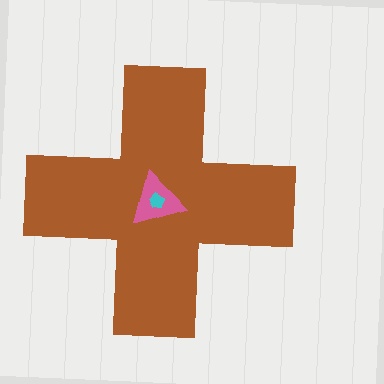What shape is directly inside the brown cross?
The pink triangle.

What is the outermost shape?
The brown cross.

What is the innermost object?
The cyan pentagon.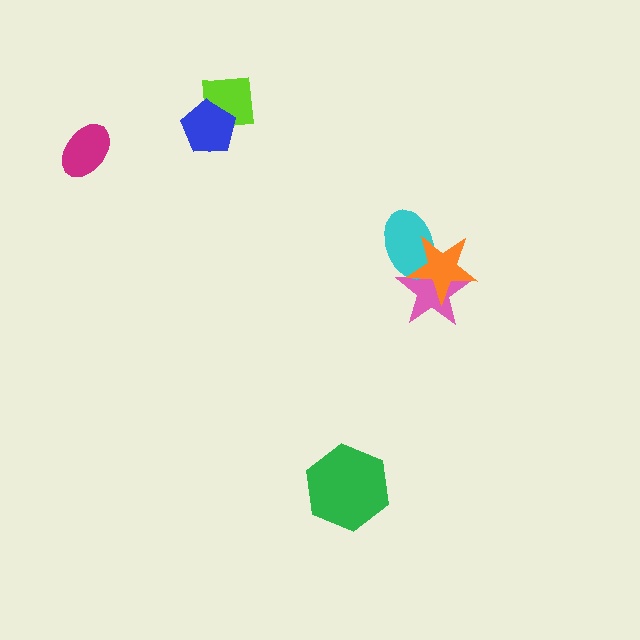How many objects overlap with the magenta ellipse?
0 objects overlap with the magenta ellipse.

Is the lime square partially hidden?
Yes, it is partially covered by another shape.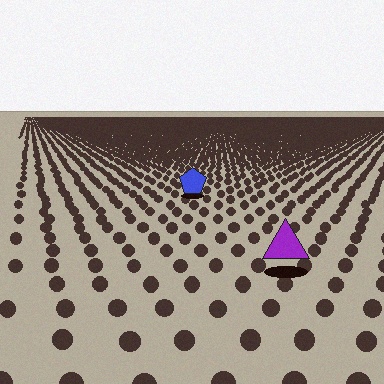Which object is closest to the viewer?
The purple triangle is closest. The texture marks near it are larger and more spread out.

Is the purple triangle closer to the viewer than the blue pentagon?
Yes. The purple triangle is closer — you can tell from the texture gradient: the ground texture is coarser near it.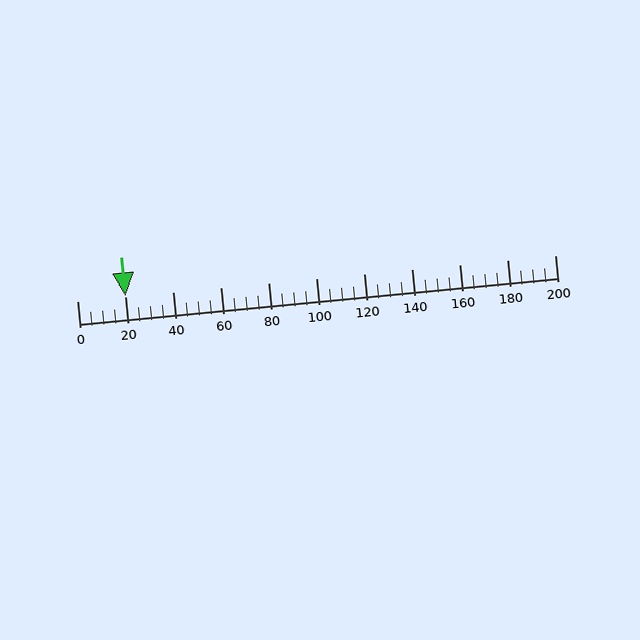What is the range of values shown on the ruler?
The ruler shows values from 0 to 200.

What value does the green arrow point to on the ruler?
The green arrow points to approximately 20.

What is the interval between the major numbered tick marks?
The major tick marks are spaced 20 units apart.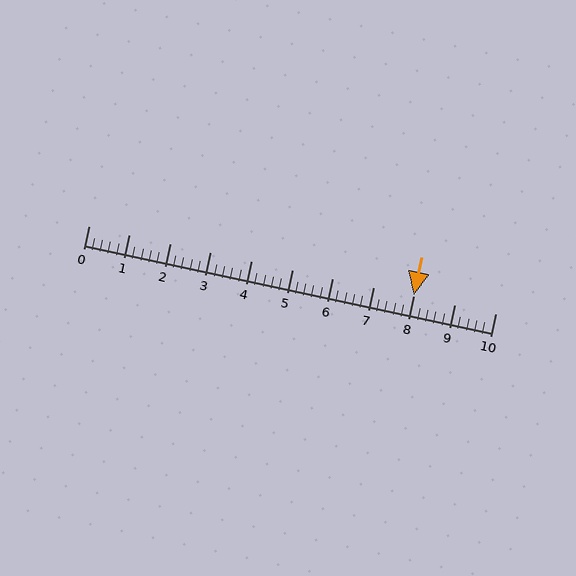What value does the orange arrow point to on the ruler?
The orange arrow points to approximately 8.0.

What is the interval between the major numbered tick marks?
The major tick marks are spaced 1 units apart.